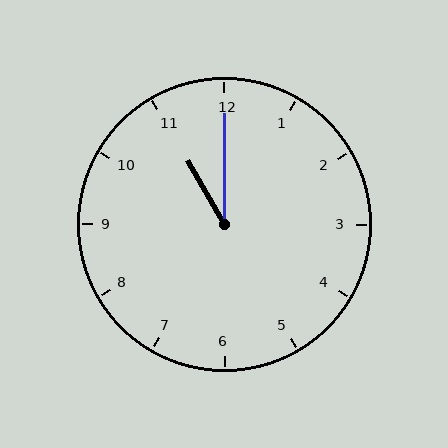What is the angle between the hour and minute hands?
Approximately 30 degrees.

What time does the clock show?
11:00.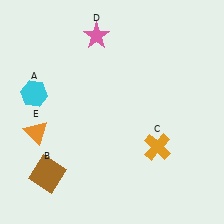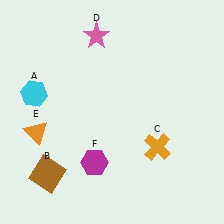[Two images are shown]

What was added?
A magenta hexagon (F) was added in Image 2.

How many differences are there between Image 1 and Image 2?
There is 1 difference between the two images.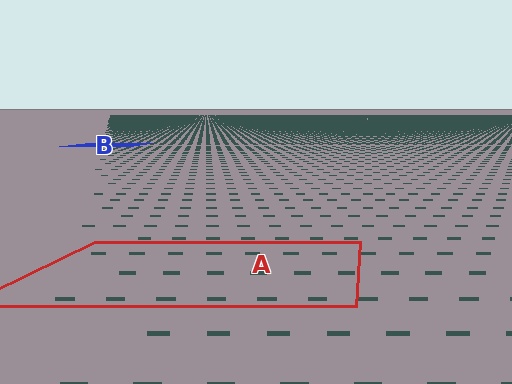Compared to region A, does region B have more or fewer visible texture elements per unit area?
Region B has more texture elements per unit area — they are packed more densely because it is farther away.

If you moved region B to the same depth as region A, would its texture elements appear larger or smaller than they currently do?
They would appear larger. At a closer depth, the same texture elements are projected at a bigger on-screen size.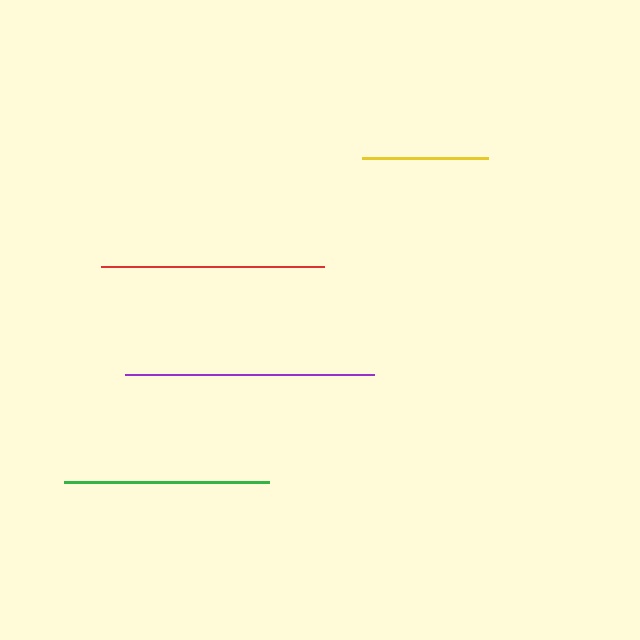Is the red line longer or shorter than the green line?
The red line is longer than the green line.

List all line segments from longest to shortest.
From longest to shortest: purple, red, green, yellow.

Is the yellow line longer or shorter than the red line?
The red line is longer than the yellow line.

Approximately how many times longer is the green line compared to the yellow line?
The green line is approximately 1.6 times the length of the yellow line.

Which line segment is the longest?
The purple line is the longest at approximately 249 pixels.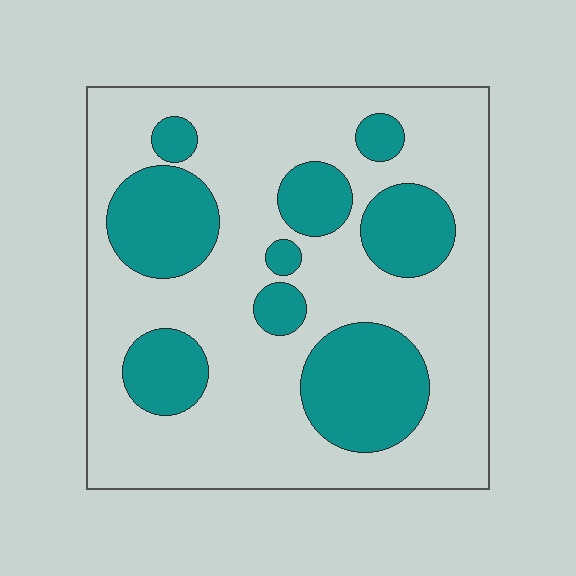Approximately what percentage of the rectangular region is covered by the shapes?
Approximately 30%.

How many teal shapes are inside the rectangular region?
9.